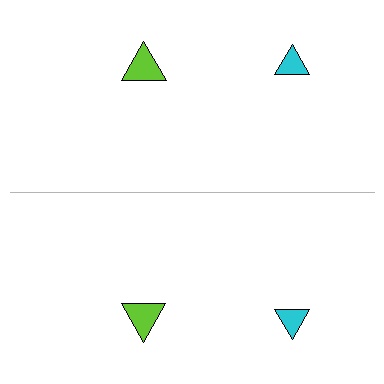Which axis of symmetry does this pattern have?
The pattern has a horizontal axis of symmetry running through the center of the image.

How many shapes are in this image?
There are 4 shapes in this image.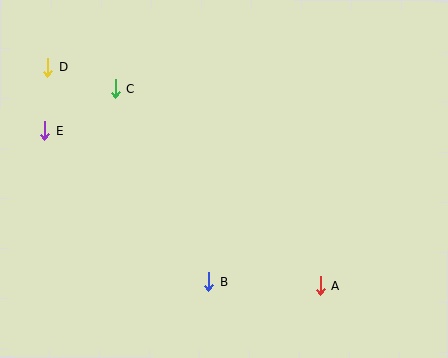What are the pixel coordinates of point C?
Point C is at (115, 89).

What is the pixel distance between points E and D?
The distance between E and D is 63 pixels.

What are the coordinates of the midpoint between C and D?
The midpoint between C and D is at (81, 78).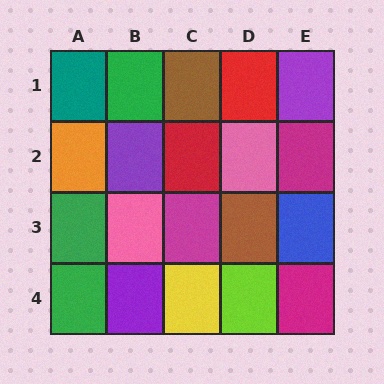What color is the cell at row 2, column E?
Magenta.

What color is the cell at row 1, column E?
Purple.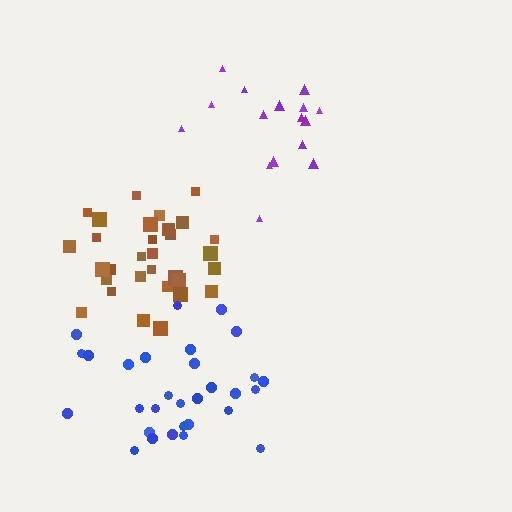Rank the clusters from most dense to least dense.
brown, blue, purple.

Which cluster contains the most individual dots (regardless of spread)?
Brown (31).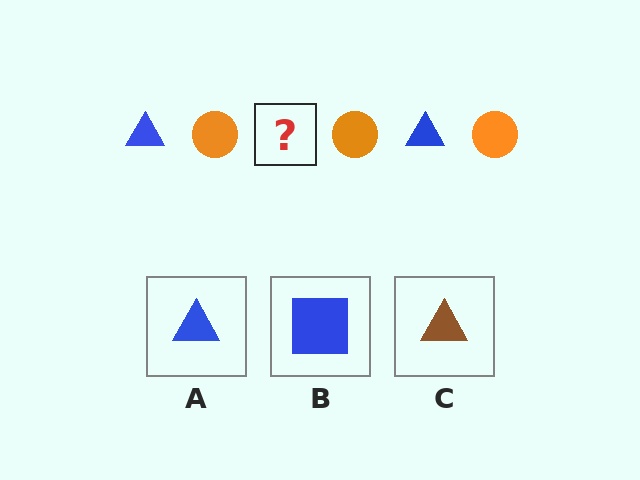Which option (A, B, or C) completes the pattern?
A.